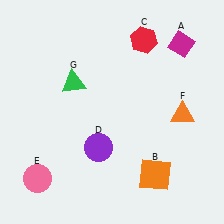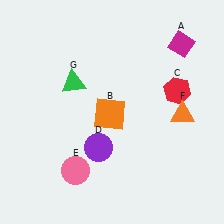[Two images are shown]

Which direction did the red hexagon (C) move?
The red hexagon (C) moved down.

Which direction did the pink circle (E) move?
The pink circle (E) moved right.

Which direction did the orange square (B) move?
The orange square (B) moved up.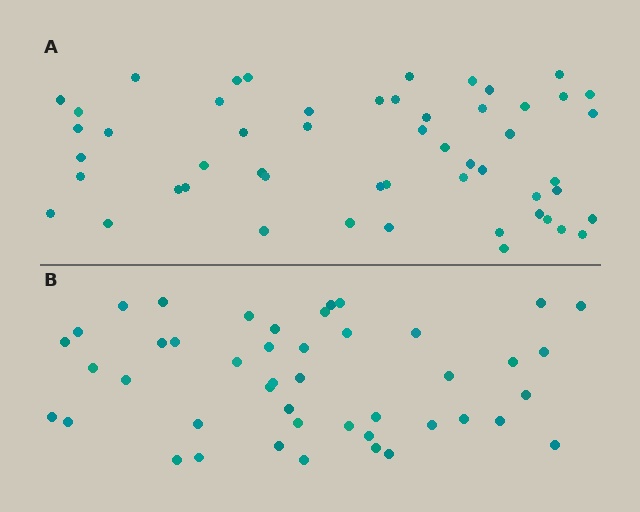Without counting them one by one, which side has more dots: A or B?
Region A (the top region) has more dots.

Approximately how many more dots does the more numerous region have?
Region A has roughly 8 or so more dots than region B.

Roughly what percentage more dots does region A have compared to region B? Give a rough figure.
About 20% more.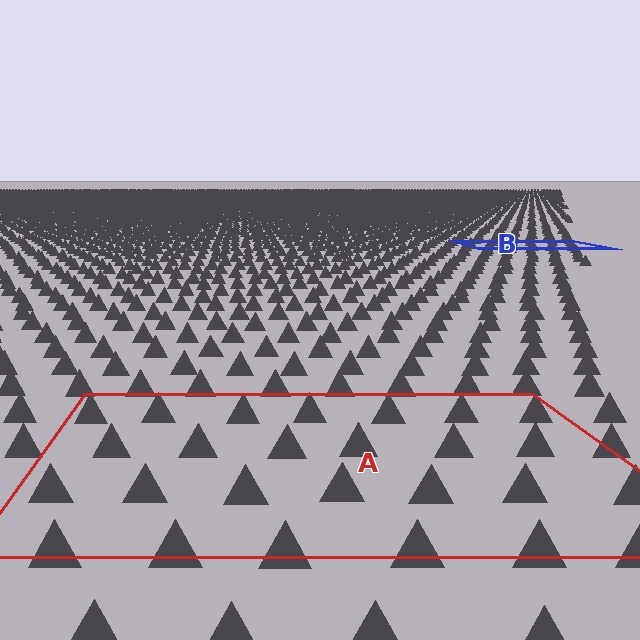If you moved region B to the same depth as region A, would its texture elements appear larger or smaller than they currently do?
They would appear larger. At a closer depth, the same texture elements are projected at a bigger on-screen size.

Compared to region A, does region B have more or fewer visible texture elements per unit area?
Region B has more texture elements per unit area — they are packed more densely because it is farther away.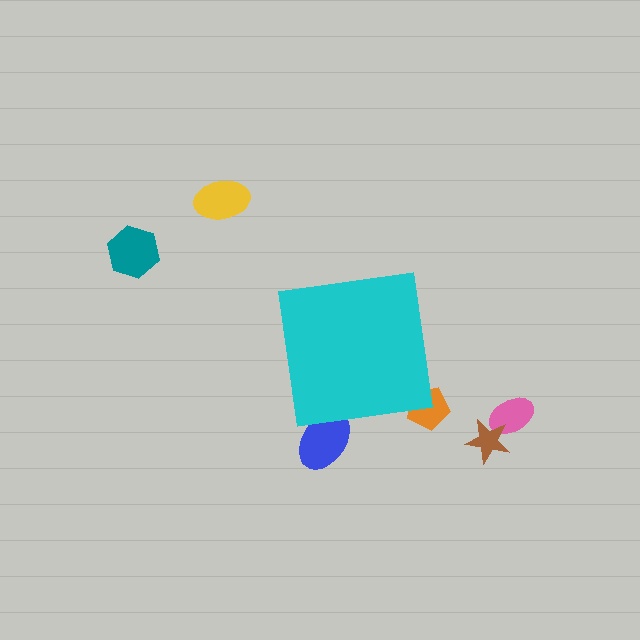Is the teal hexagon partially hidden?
No, the teal hexagon is fully visible.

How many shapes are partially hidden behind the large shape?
2 shapes are partially hidden.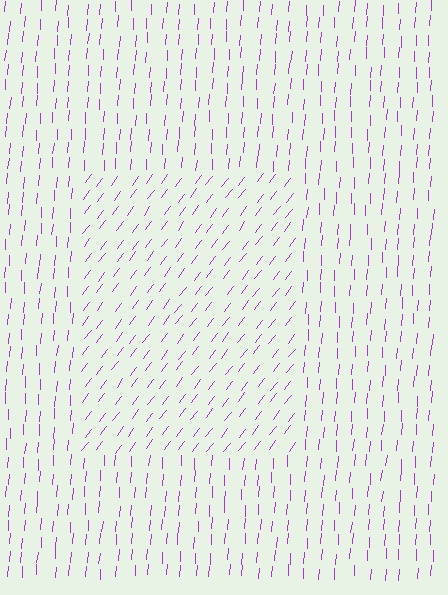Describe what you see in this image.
The image is filled with small purple line segments. A rectangle region in the image has lines oriented differently from the surrounding lines, creating a visible texture boundary.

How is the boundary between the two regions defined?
The boundary is defined purely by a change in line orientation (approximately 33 degrees difference). All lines are the same color and thickness.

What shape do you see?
I see a rectangle.